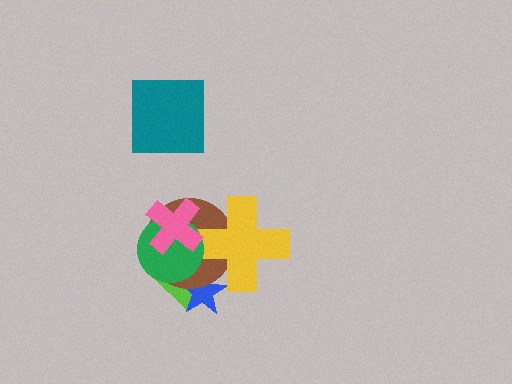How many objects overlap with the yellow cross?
3 objects overlap with the yellow cross.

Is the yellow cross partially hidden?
Yes, it is partially covered by another shape.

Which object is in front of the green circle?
The pink cross is in front of the green circle.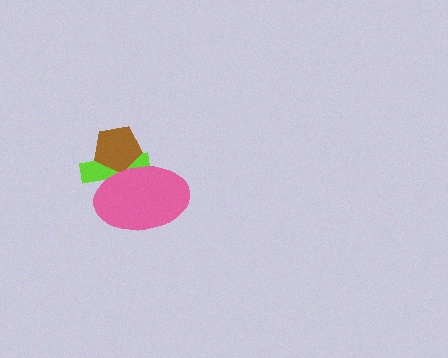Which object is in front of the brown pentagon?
The pink ellipse is in front of the brown pentagon.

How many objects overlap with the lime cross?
2 objects overlap with the lime cross.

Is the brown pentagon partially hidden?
Yes, it is partially covered by another shape.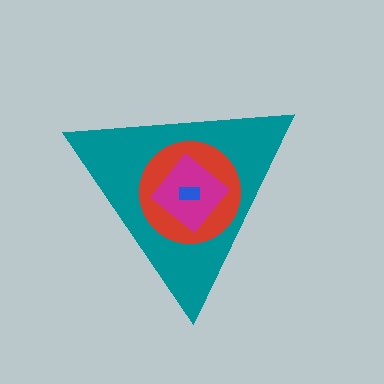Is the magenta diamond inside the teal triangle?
Yes.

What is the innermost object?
The blue rectangle.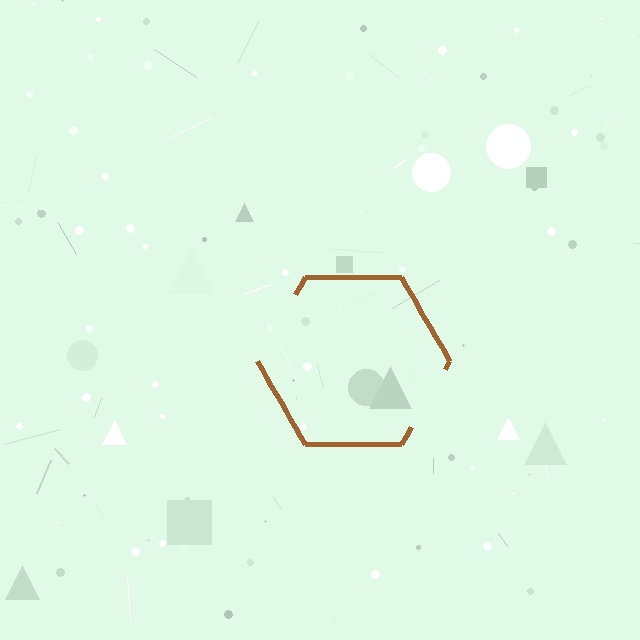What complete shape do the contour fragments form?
The contour fragments form a hexagon.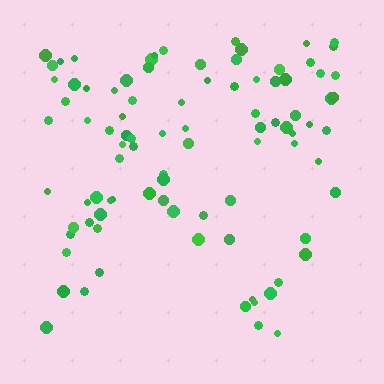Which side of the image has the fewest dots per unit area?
The bottom.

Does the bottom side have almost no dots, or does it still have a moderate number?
Still a moderate number, just noticeably fewer than the top.